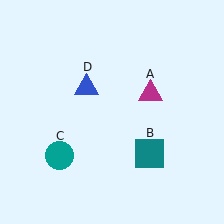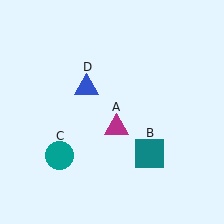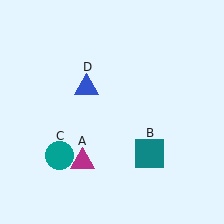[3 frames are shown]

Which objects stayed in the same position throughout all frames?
Teal square (object B) and teal circle (object C) and blue triangle (object D) remained stationary.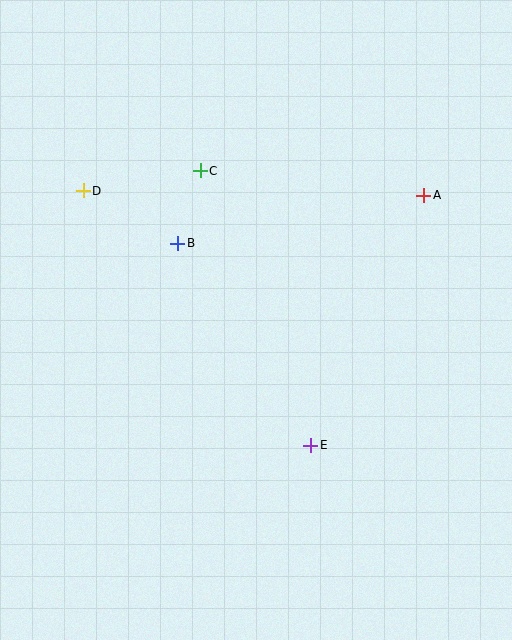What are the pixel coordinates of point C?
Point C is at (200, 171).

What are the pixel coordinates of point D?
Point D is at (83, 191).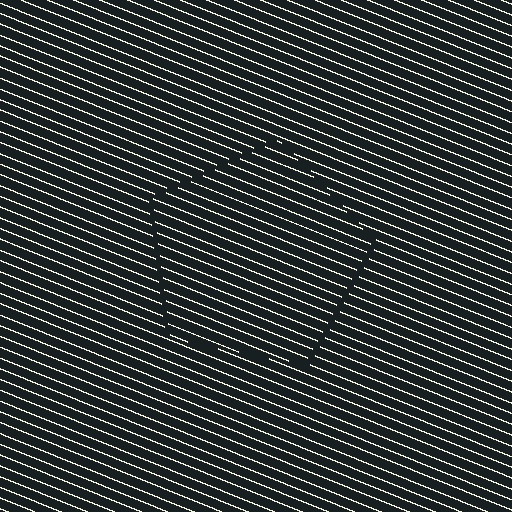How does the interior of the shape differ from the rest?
The interior of the shape contains the same grating, shifted by half a period — the contour is defined by the phase discontinuity where line-ends from the inner and outer gratings abut.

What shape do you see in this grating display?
An illusory pentagon. The interior of the shape contains the same grating, shifted by half a period — the contour is defined by the phase discontinuity where line-ends from the inner and outer gratings abut.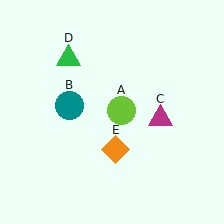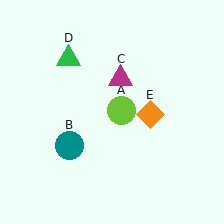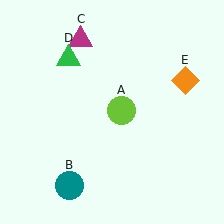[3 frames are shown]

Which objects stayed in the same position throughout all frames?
Lime circle (object A) and green triangle (object D) remained stationary.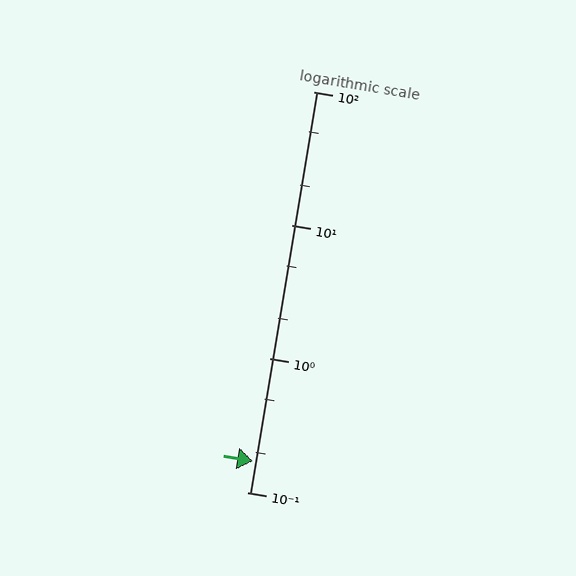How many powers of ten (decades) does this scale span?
The scale spans 3 decades, from 0.1 to 100.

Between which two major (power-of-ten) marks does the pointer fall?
The pointer is between 0.1 and 1.